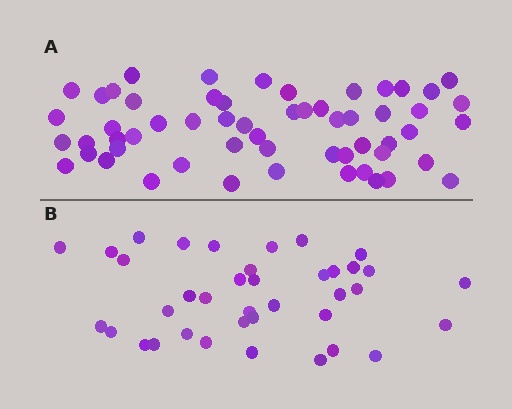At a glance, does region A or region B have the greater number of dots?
Region A (the top region) has more dots.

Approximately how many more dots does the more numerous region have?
Region A has approximately 20 more dots than region B.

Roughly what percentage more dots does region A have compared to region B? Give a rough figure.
About 50% more.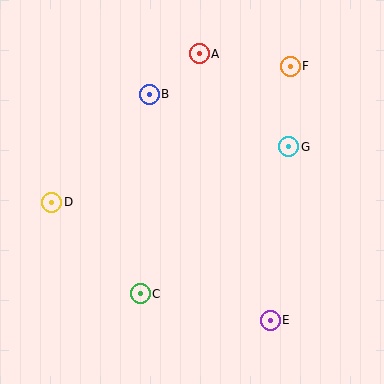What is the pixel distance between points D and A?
The distance between D and A is 209 pixels.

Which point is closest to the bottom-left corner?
Point C is closest to the bottom-left corner.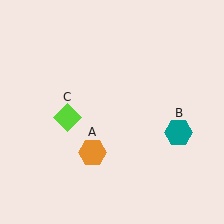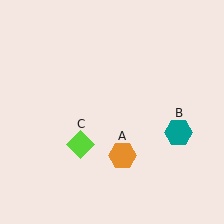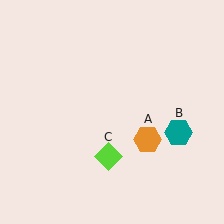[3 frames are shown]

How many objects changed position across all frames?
2 objects changed position: orange hexagon (object A), lime diamond (object C).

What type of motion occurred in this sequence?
The orange hexagon (object A), lime diamond (object C) rotated counterclockwise around the center of the scene.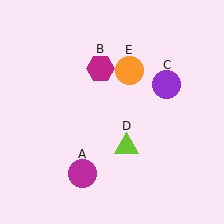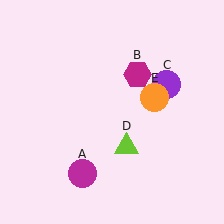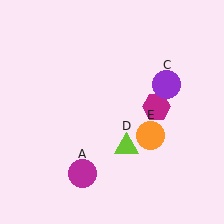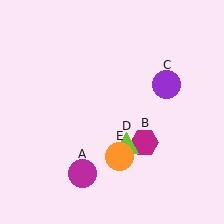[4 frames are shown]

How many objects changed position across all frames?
2 objects changed position: magenta hexagon (object B), orange circle (object E).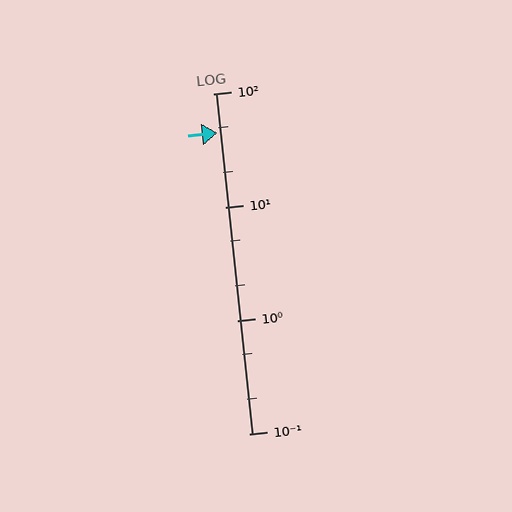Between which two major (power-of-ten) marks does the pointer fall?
The pointer is between 10 and 100.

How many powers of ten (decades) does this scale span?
The scale spans 3 decades, from 0.1 to 100.